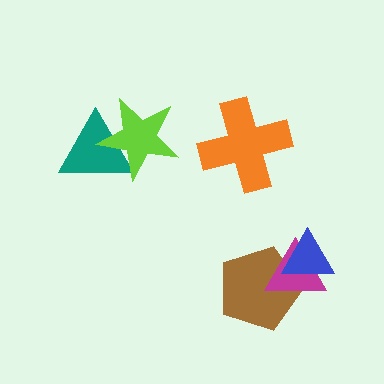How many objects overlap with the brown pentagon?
2 objects overlap with the brown pentagon.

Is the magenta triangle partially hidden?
Yes, it is partially covered by another shape.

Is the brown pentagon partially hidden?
Yes, it is partially covered by another shape.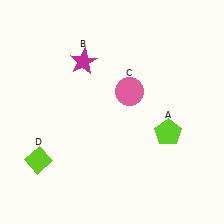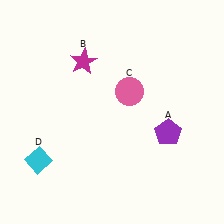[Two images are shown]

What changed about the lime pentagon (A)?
In Image 1, A is lime. In Image 2, it changed to purple.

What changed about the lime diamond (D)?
In Image 1, D is lime. In Image 2, it changed to cyan.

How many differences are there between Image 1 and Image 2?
There are 2 differences between the two images.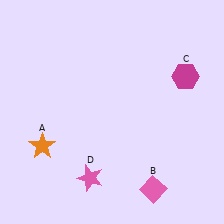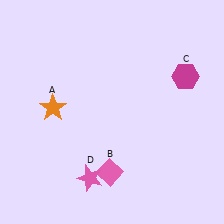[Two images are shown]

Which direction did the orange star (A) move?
The orange star (A) moved up.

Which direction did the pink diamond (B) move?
The pink diamond (B) moved left.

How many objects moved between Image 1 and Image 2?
2 objects moved between the two images.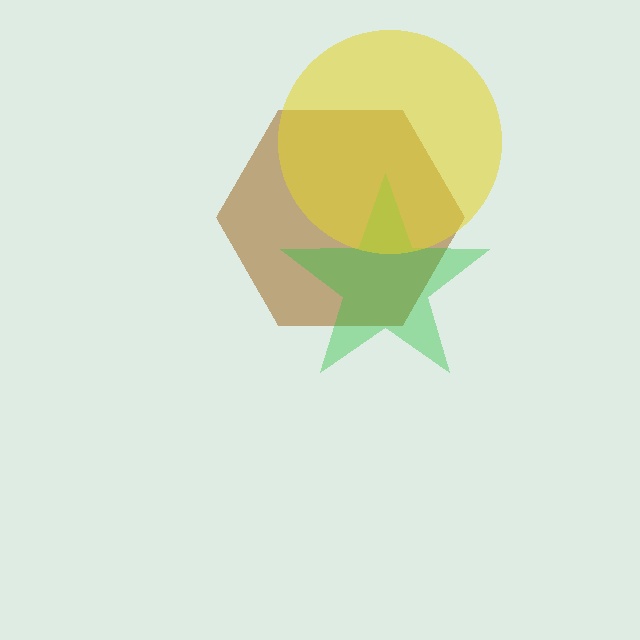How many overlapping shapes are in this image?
There are 3 overlapping shapes in the image.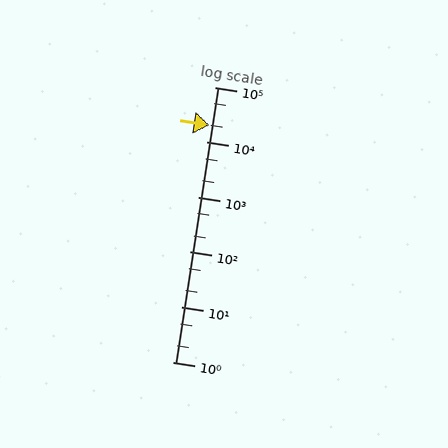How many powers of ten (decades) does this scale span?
The scale spans 5 decades, from 1 to 100000.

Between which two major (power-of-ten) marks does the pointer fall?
The pointer is between 10000 and 100000.